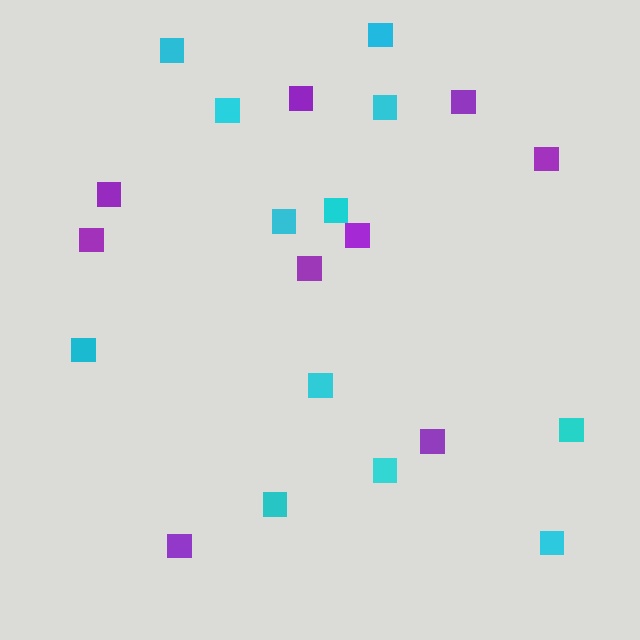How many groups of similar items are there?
There are 2 groups: one group of cyan squares (12) and one group of purple squares (9).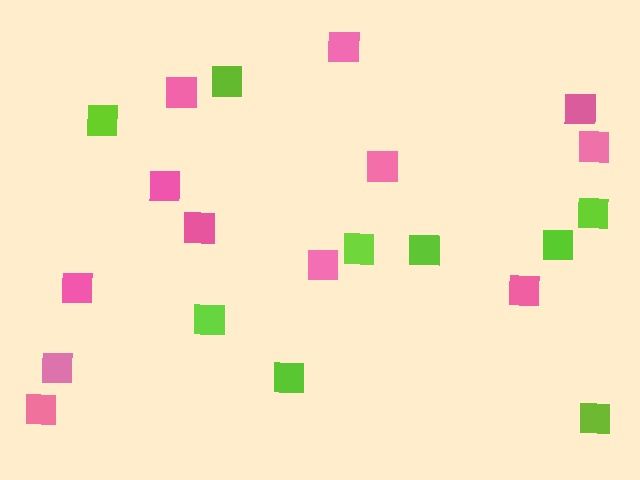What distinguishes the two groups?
There are 2 groups: one group of lime squares (9) and one group of pink squares (12).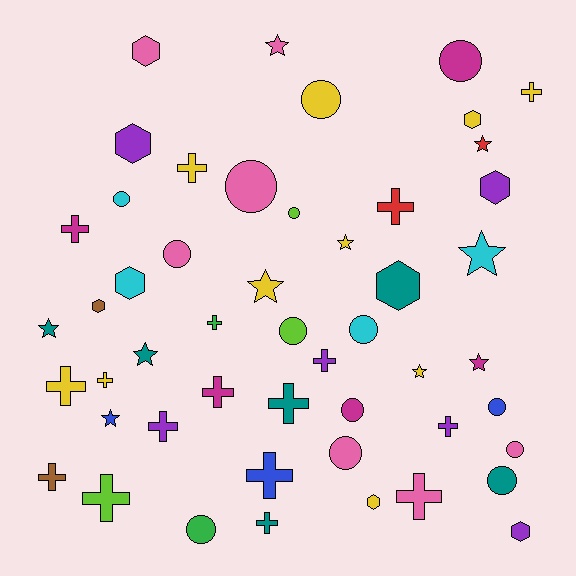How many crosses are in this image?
There are 17 crosses.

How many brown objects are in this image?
There are 2 brown objects.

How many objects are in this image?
There are 50 objects.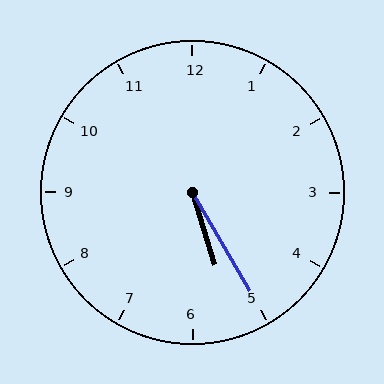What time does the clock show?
5:25.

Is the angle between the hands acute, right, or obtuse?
It is acute.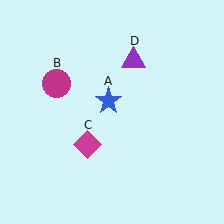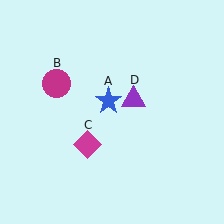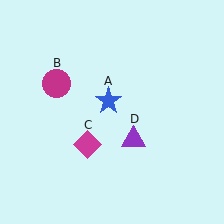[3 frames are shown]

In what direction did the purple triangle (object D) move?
The purple triangle (object D) moved down.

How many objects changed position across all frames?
1 object changed position: purple triangle (object D).